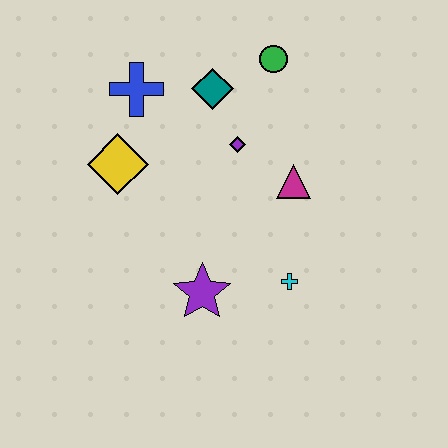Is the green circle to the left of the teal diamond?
No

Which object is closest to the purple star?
The cyan cross is closest to the purple star.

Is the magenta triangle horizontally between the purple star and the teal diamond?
No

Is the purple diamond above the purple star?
Yes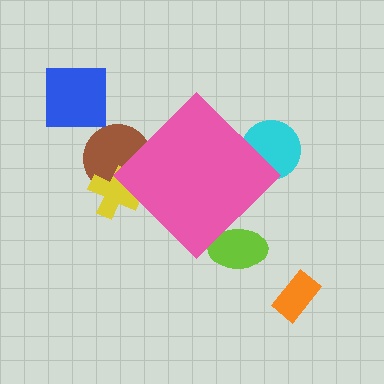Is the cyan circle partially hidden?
Yes, the cyan circle is partially hidden behind the pink diamond.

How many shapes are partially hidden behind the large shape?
4 shapes are partially hidden.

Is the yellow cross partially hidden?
Yes, the yellow cross is partially hidden behind the pink diamond.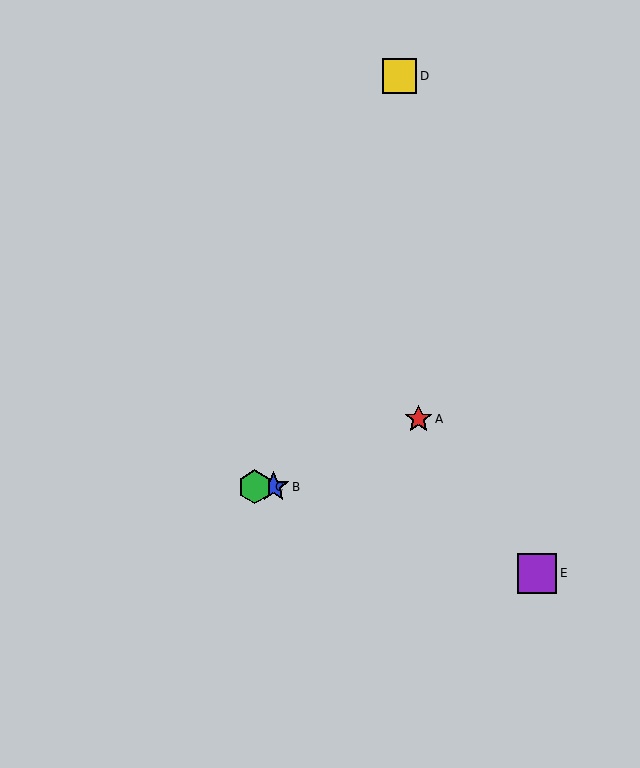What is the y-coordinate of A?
Object A is at y≈419.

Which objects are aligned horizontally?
Objects B, C are aligned horizontally.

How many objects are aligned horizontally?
2 objects (B, C) are aligned horizontally.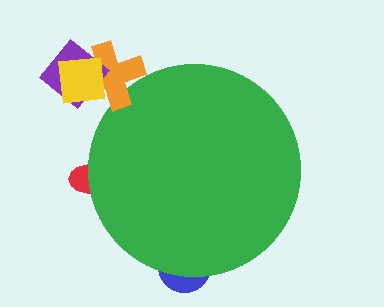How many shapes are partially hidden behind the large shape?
2 shapes are partially hidden.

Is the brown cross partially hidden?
No, the brown cross is fully visible.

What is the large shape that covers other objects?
A green circle.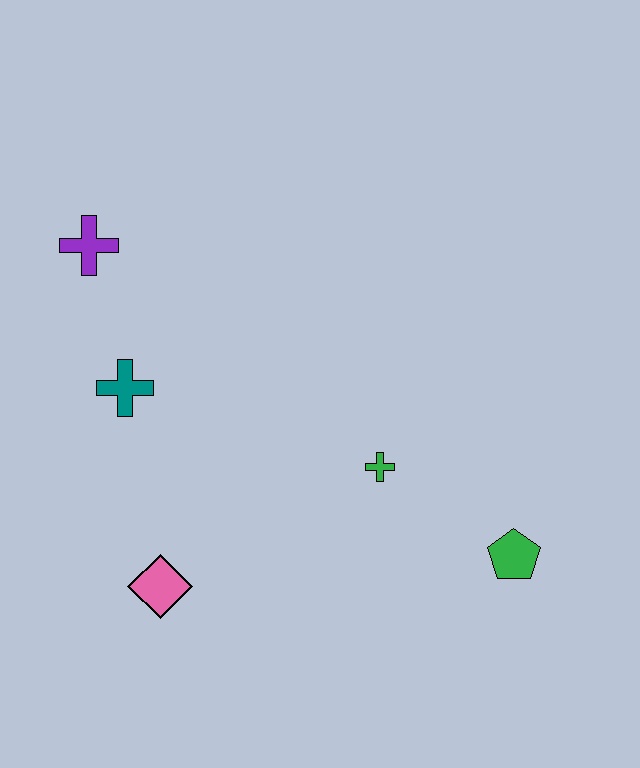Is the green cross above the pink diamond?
Yes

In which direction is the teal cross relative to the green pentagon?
The teal cross is to the left of the green pentagon.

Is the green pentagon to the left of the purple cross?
No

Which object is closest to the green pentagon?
The green cross is closest to the green pentagon.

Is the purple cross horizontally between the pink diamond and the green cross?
No